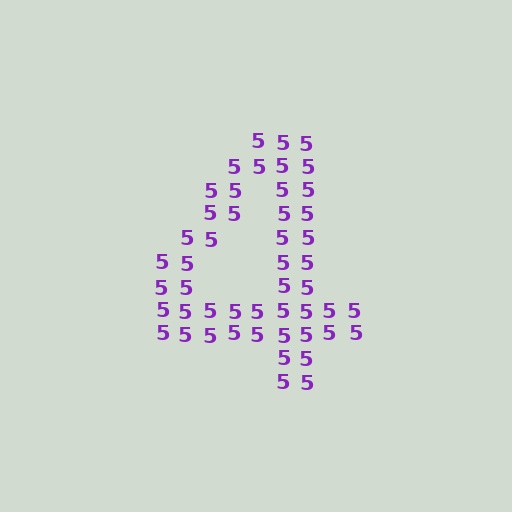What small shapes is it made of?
It is made of small digit 5's.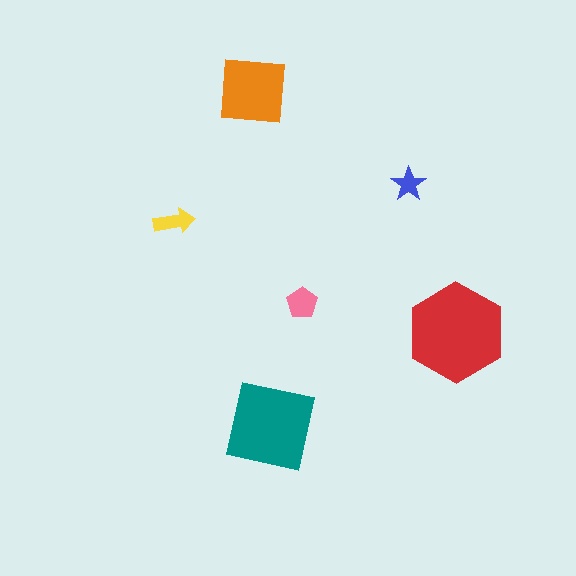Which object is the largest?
The red hexagon.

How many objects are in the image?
There are 6 objects in the image.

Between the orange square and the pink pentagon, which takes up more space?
The orange square.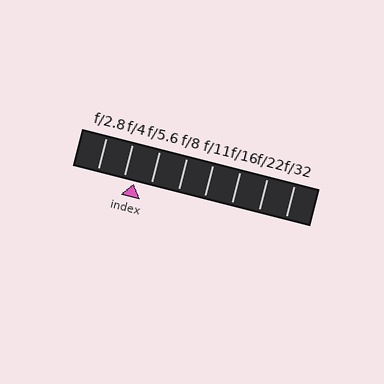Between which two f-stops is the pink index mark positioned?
The index mark is between f/4 and f/5.6.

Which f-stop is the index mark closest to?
The index mark is closest to f/4.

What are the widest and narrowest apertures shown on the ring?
The widest aperture shown is f/2.8 and the narrowest is f/32.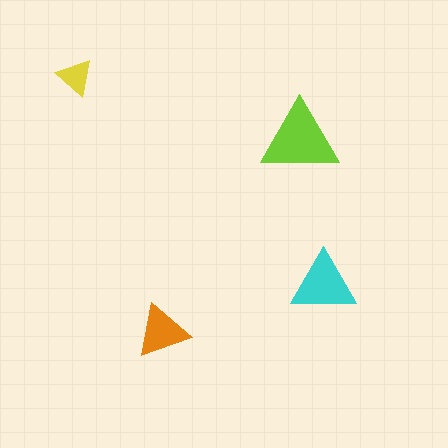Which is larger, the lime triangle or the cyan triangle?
The lime one.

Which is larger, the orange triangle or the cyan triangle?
The cyan one.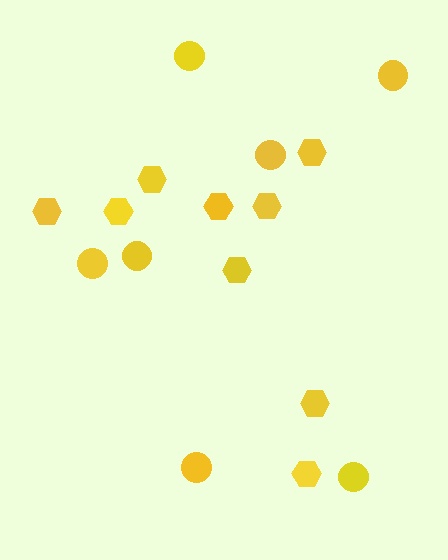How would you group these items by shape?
There are 2 groups: one group of hexagons (9) and one group of circles (7).